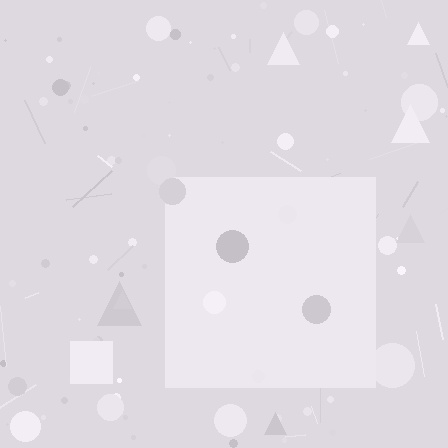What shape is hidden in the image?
A square is hidden in the image.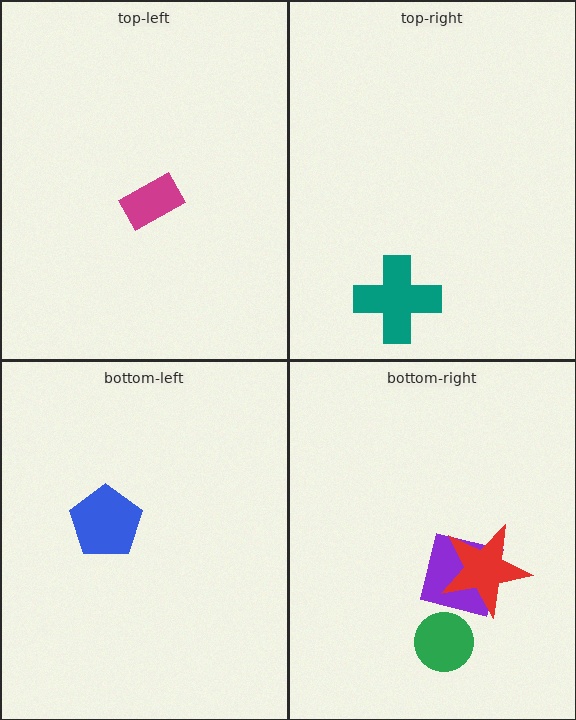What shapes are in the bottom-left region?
The blue pentagon.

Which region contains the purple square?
The bottom-right region.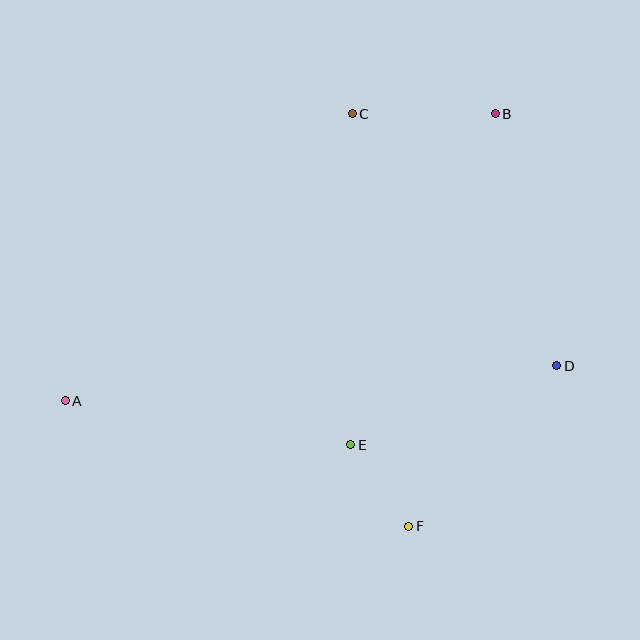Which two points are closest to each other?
Points E and F are closest to each other.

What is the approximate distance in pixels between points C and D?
The distance between C and D is approximately 325 pixels.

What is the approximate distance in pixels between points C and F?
The distance between C and F is approximately 417 pixels.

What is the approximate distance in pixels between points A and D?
The distance between A and D is approximately 493 pixels.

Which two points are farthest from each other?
Points A and B are farthest from each other.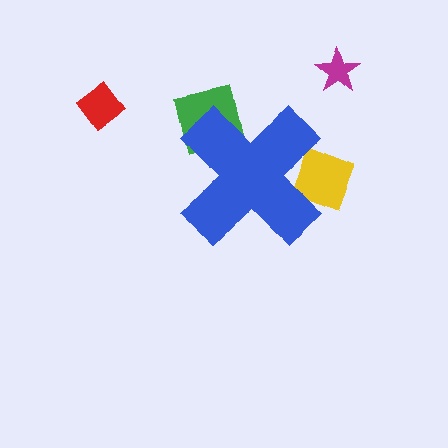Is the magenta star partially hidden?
No, the magenta star is fully visible.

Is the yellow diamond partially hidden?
Yes, the yellow diamond is partially hidden behind the blue cross.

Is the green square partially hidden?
Yes, the green square is partially hidden behind the blue cross.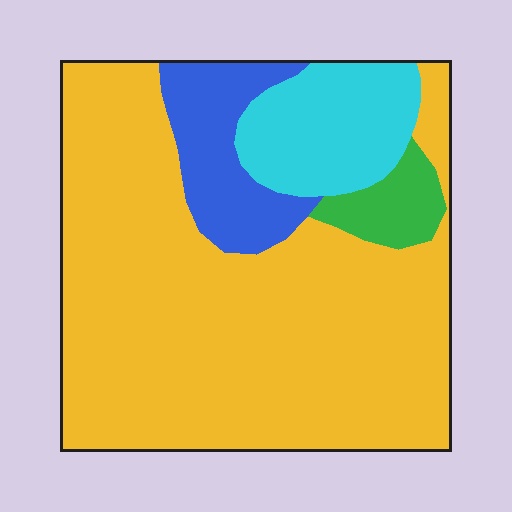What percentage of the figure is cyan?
Cyan takes up about one eighth (1/8) of the figure.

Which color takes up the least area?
Green, at roughly 5%.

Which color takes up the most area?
Yellow, at roughly 70%.